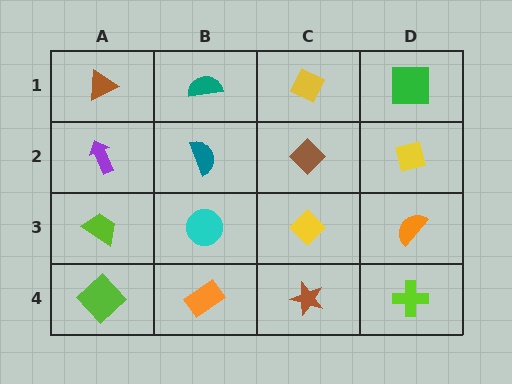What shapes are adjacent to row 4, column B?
A cyan circle (row 3, column B), a lime diamond (row 4, column A), a brown star (row 4, column C).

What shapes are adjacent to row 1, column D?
A yellow diamond (row 2, column D), a yellow diamond (row 1, column C).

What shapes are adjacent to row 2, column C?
A yellow diamond (row 1, column C), a yellow diamond (row 3, column C), a teal semicircle (row 2, column B), a yellow diamond (row 2, column D).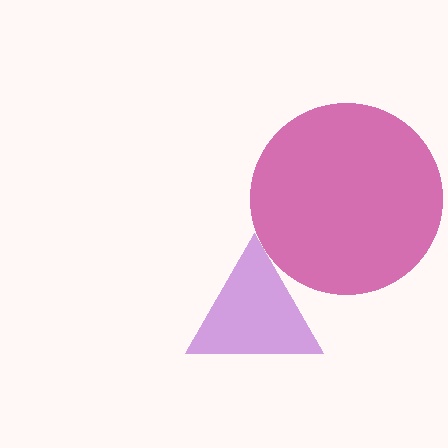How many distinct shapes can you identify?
There are 2 distinct shapes: a purple triangle, a magenta circle.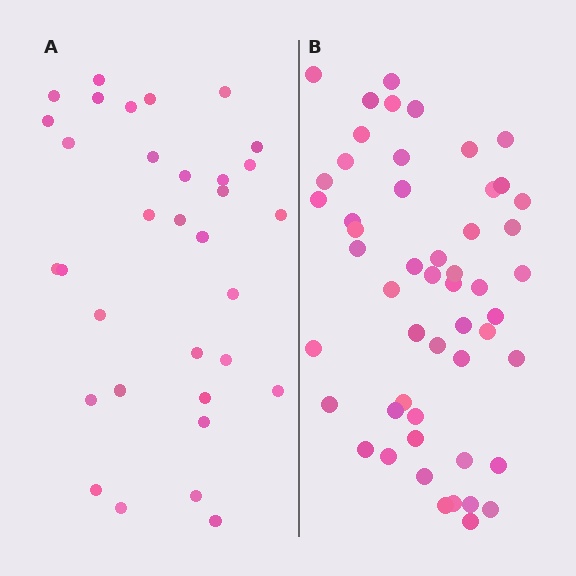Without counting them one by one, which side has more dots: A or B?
Region B (the right region) has more dots.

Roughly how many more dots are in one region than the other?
Region B has approximately 20 more dots than region A.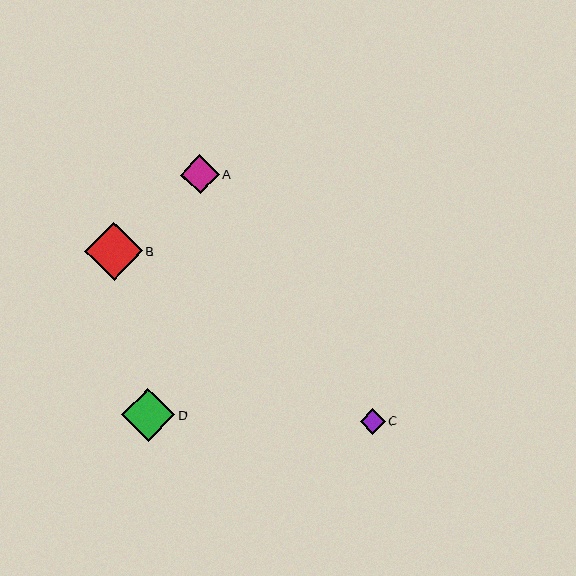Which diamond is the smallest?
Diamond C is the smallest with a size of approximately 25 pixels.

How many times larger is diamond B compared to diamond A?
Diamond B is approximately 1.5 times the size of diamond A.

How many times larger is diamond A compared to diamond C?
Diamond A is approximately 1.6 times the size of diamond C.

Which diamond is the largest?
Diamond B is the largest with a size of approximately 58 pixels.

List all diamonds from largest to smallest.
From largest to smallest: B, D, A, C.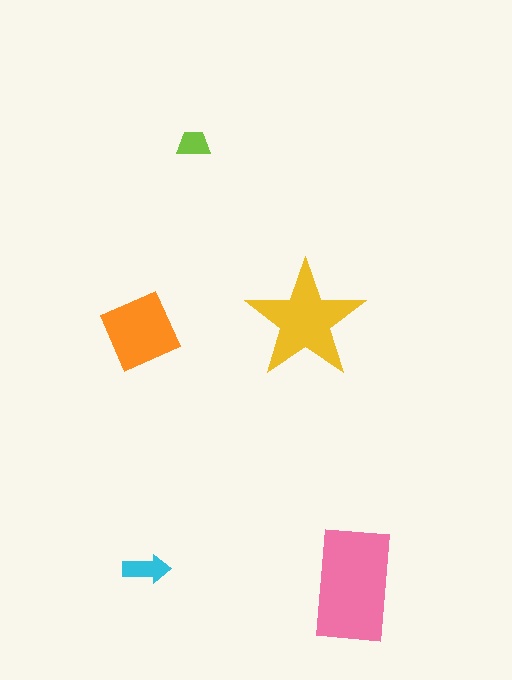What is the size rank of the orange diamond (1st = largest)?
3rd.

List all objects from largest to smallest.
The pink rectangle, the yellow star, the orange diamond, the cyan arrow, the lime trapezoid.